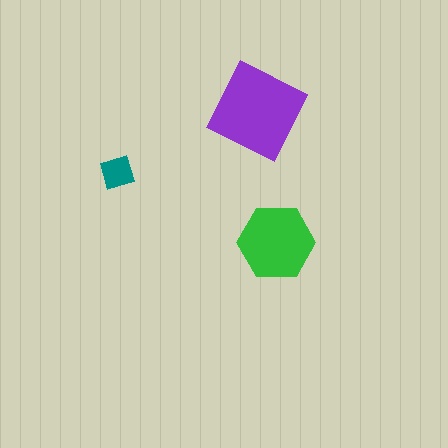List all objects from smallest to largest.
The teal diamond, the green hexagon, the purple square.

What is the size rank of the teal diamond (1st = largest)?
3rd.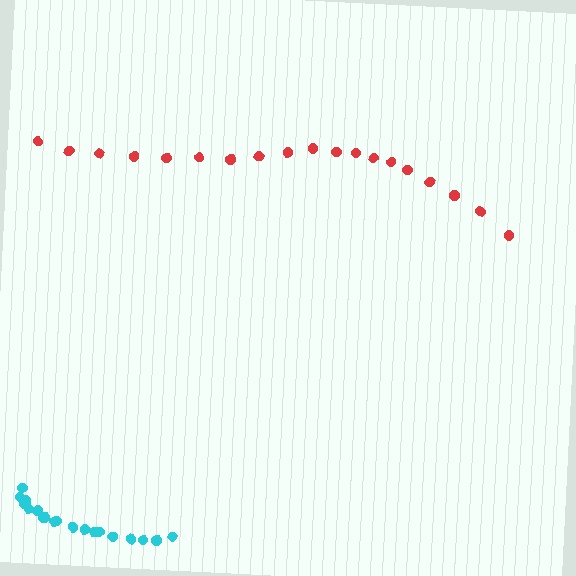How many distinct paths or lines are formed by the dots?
There are 2 distinct paths.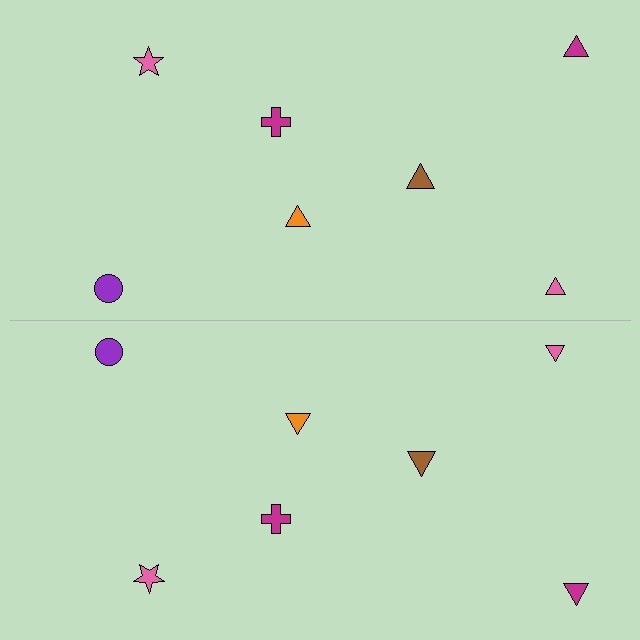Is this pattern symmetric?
Yes, this pattern has bilateral (reflection) symmetry.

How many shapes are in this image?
There are 14 shapes in this image.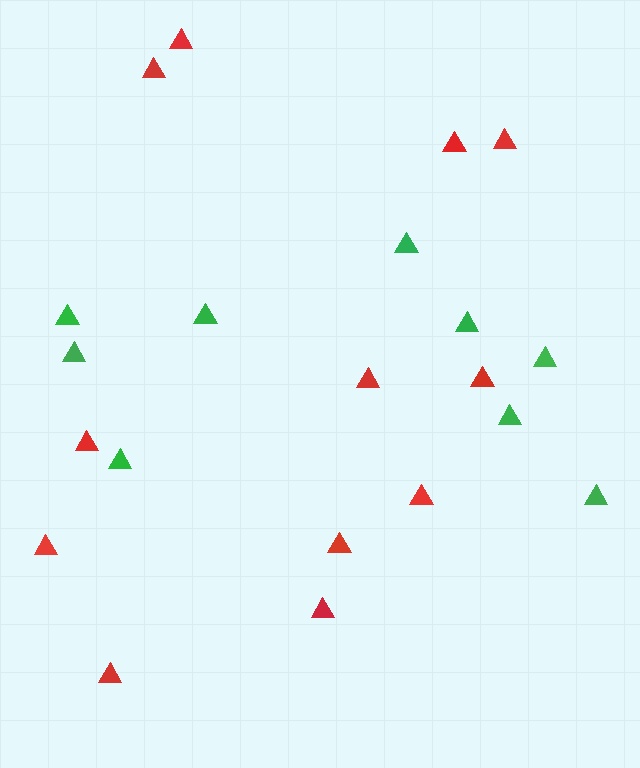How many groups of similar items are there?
There are 2 groups: one group of red triangles (12) and one group of green triangles (9).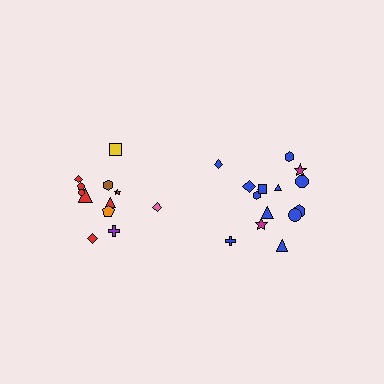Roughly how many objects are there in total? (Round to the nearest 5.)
Roughly 25 objects in total.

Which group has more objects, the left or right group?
The right group.